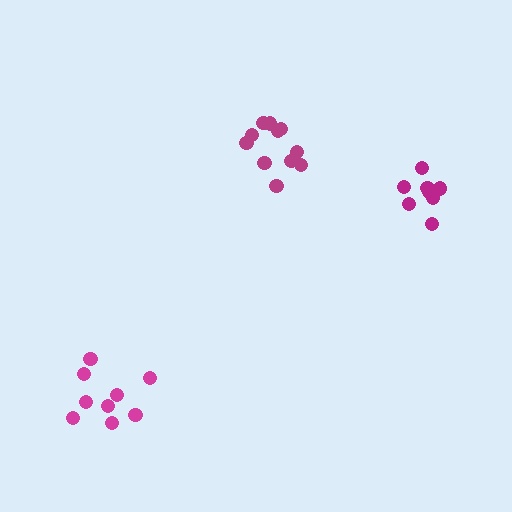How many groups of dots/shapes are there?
There are 3 groups.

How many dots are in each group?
Group 1: 8 dots, Group 2: 11 dots, Group 3: 9 dots (28 total).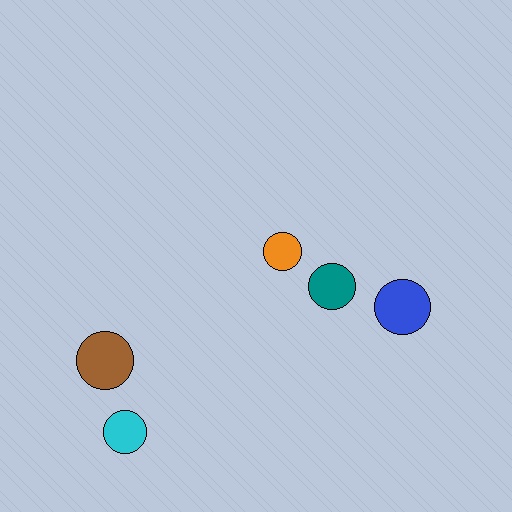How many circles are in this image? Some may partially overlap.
There are 5 circles.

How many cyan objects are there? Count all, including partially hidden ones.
There is 1 cyan object.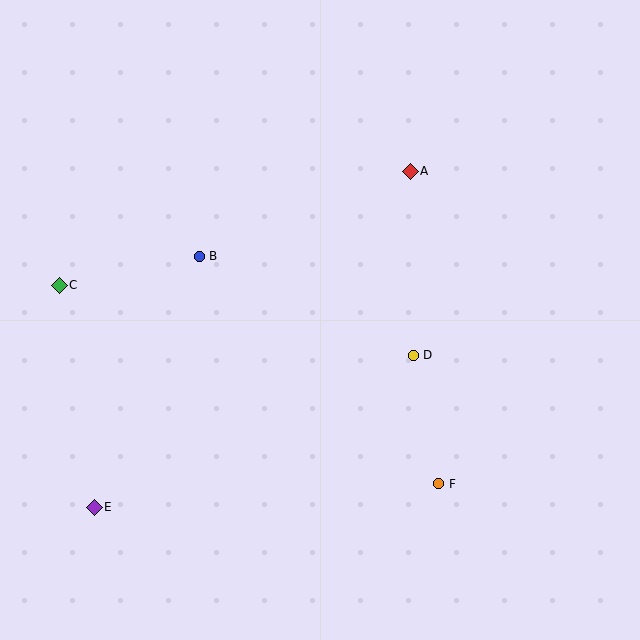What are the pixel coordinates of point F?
Point F is at (439, 484).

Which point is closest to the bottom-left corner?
Point E is closest to the bottom-left corner.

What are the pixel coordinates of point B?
Point B is at (199, 256).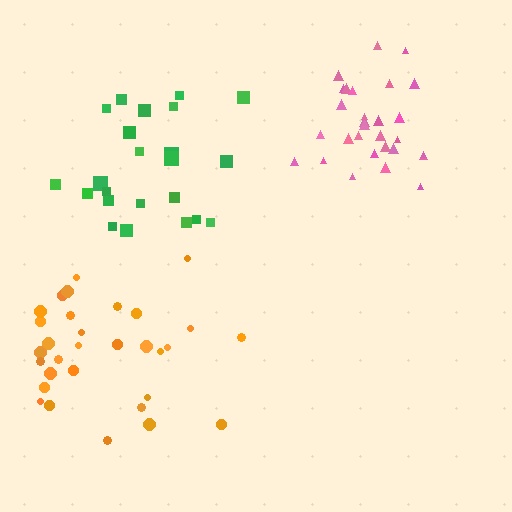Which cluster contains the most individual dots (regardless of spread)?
Orange (32).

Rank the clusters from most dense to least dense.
pink, green, orange.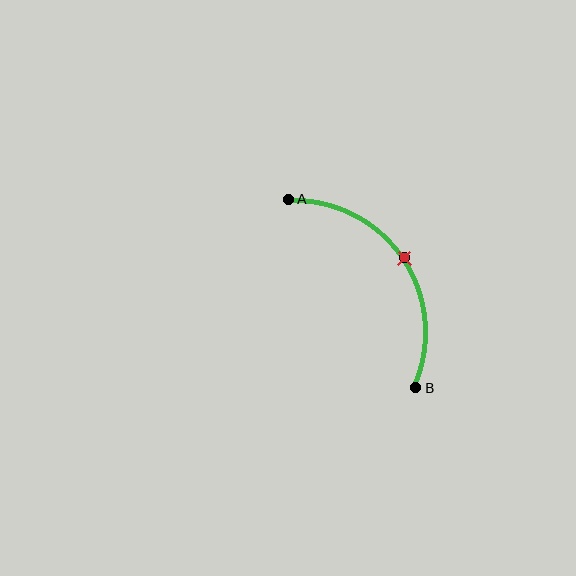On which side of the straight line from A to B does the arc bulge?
The arc bulges above and to the right of the straight line connecting A and B.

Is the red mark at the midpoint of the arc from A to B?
Yes. The red mark lies on the arc at equal arc-length from both A and B — it is the arc midpoint.